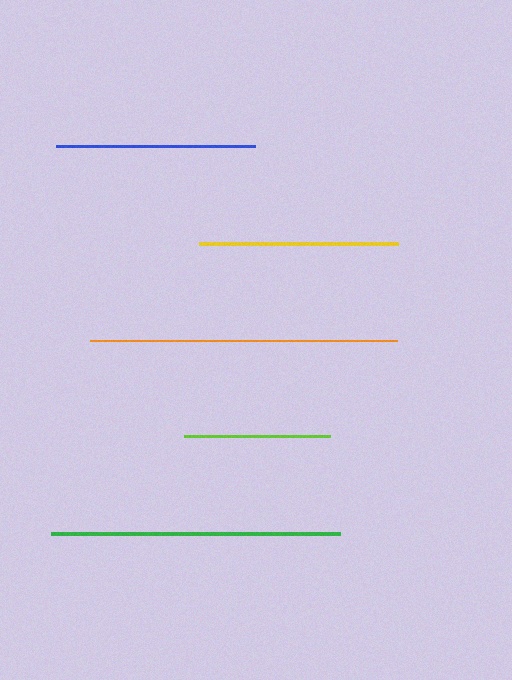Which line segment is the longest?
The orange line is the longest at approximately 307 pixels.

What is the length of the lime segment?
The lime segment is approximately 146 pixels long.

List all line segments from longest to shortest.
From longest to shortest: orange, green, yellow, blue, lime.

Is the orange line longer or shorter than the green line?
The orange line is longer than the green line.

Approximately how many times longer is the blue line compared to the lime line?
The blue line is approximately 1.4 times the length of the lime line.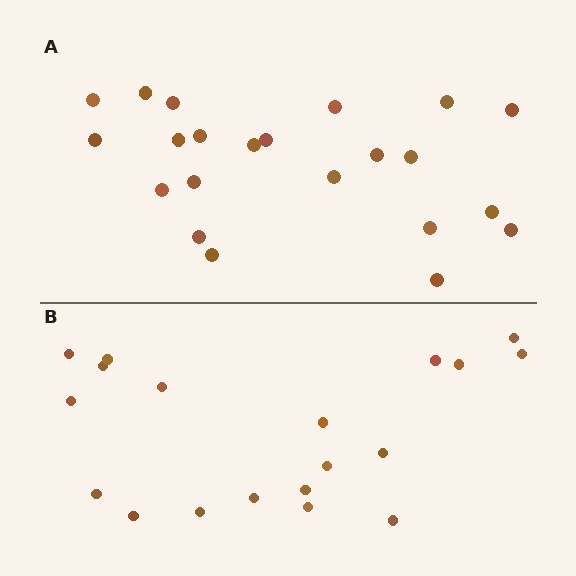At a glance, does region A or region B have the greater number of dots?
Region A (the top region) has more dots.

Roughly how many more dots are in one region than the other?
Region A has just a few more — roughly 2 or 3 more dots than region B.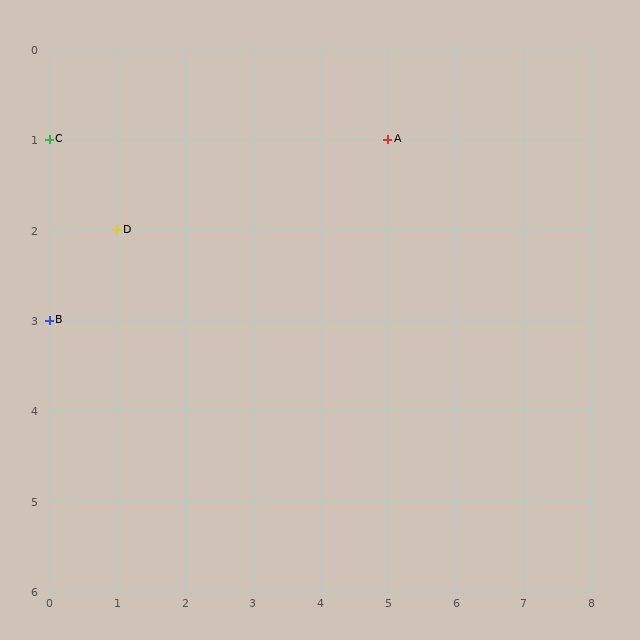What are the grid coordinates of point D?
Point D is at grid coordinates (1, 2).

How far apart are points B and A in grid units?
Points B and A are 5 columns and 2 rows apart (about 5.4 grid units diagonally).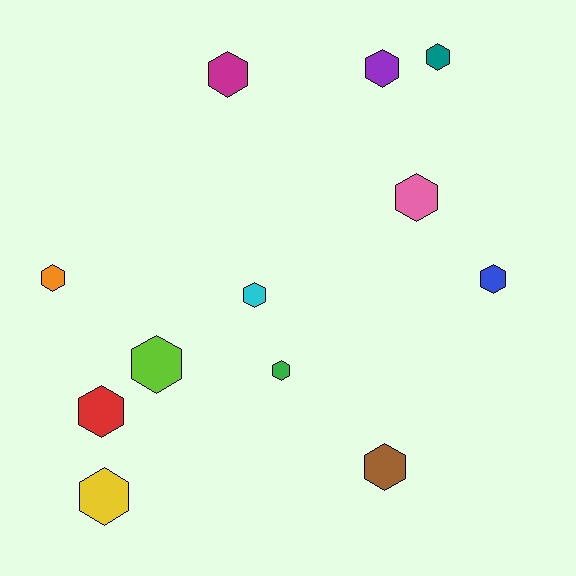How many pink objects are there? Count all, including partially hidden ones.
There is 1 pink object.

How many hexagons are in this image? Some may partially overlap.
There are 12 hexagons.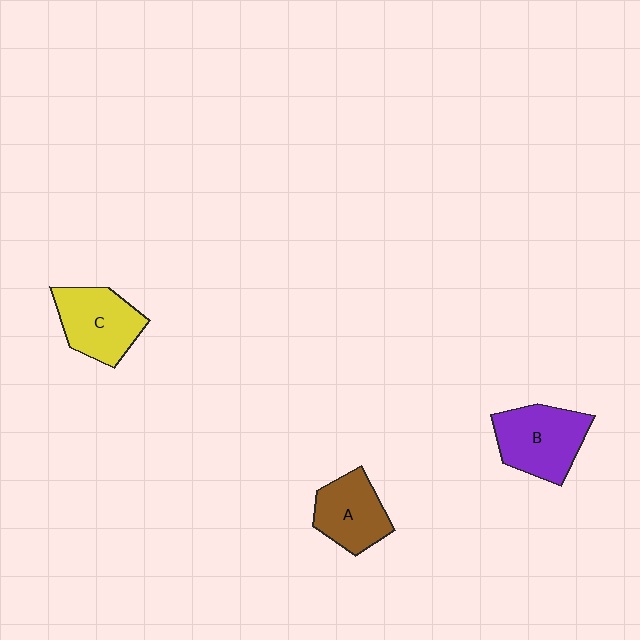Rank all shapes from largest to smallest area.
From largest to smallest: B (purple), C (yellow), A (brown).